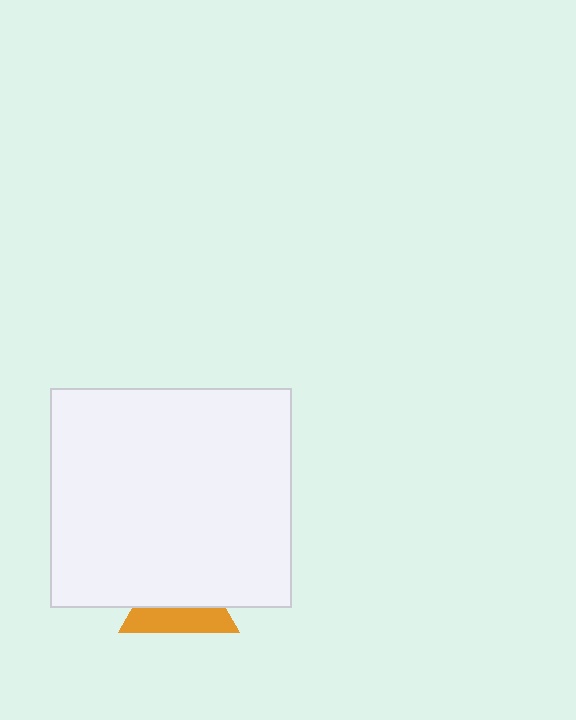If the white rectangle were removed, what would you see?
You would see the complete orange triangle.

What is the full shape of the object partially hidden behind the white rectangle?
The partially hidden object is an orange triangle.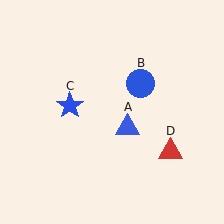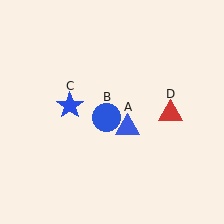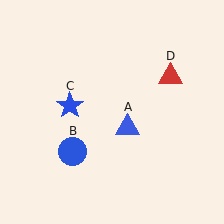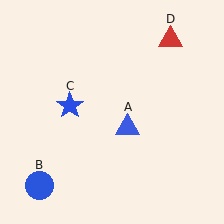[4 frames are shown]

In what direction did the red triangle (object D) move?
The red triangle (object D) moved up.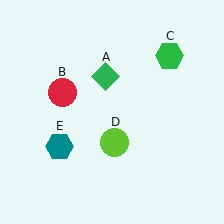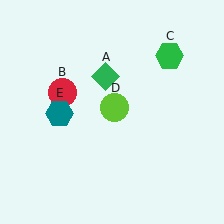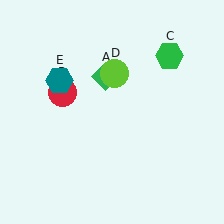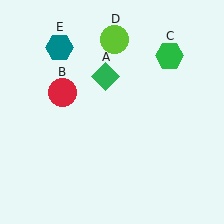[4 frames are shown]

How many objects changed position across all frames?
2 objects changed position: lime circle (object D), teal hexagon (object E).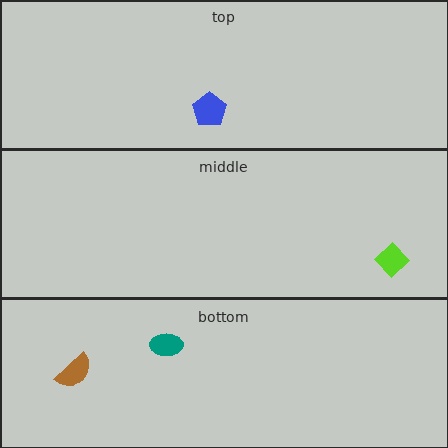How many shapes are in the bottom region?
2.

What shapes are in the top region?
The blue pentagon.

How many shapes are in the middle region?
1.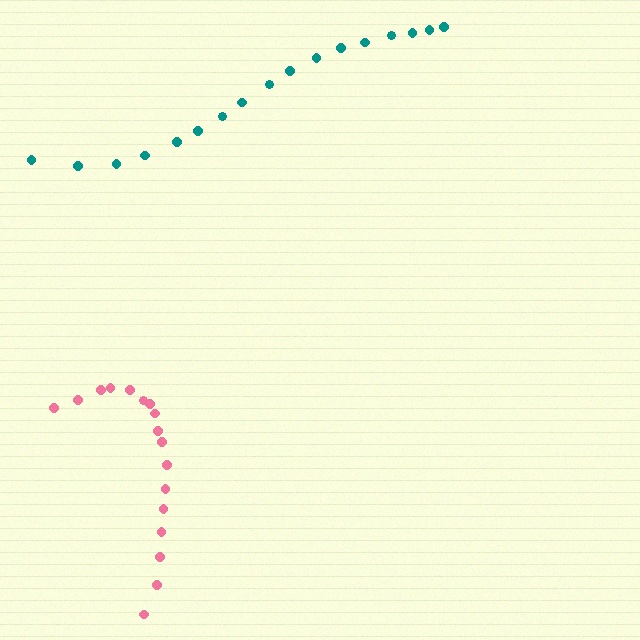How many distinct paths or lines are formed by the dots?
There are 2 distinct paths.